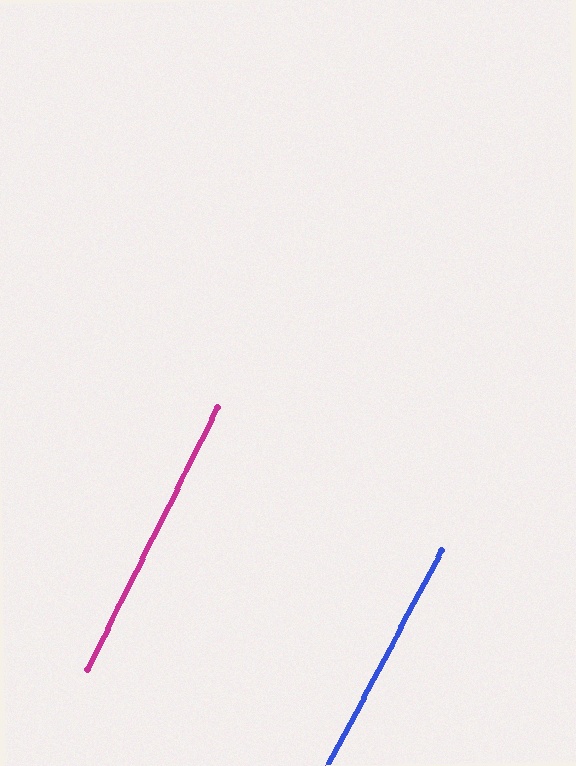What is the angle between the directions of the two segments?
Approximately 1 degree.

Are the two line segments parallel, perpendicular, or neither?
Parallel — their directions differ by only 1.2°.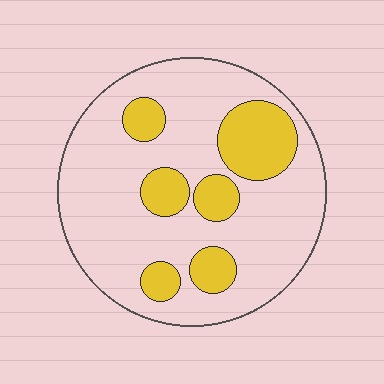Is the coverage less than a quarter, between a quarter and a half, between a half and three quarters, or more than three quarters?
Less than a quarter.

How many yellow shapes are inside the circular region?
6.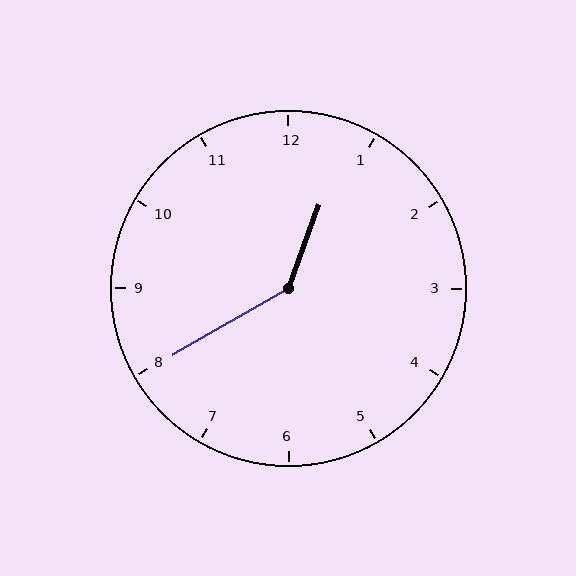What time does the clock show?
12:40.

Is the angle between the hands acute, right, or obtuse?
It is obtuse.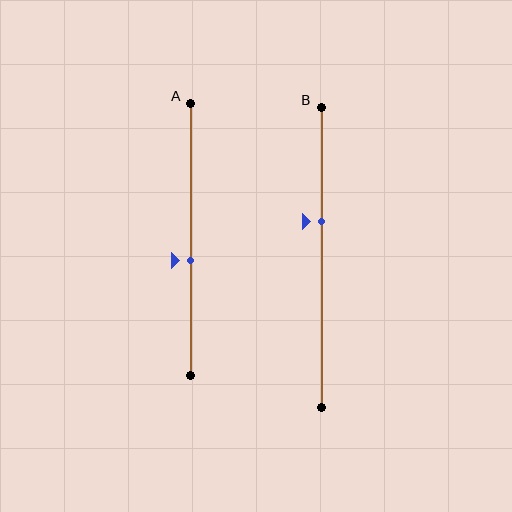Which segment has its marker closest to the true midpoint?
Segment A has its marker closest to the true midpoint.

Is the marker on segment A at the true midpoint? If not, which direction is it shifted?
No, the marker on segment A is shifted downward by about 8% of the segment length.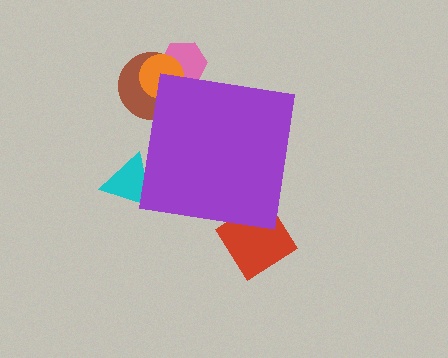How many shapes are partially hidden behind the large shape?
5 shapes are partially hidden.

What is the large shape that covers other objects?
A purple square.